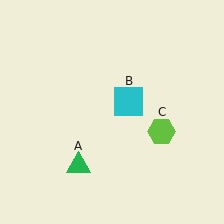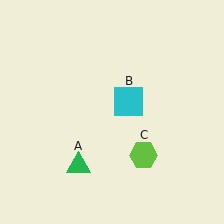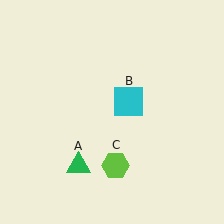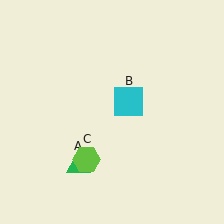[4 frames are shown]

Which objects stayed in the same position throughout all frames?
Green triangle (object A) and cyan square (object B) remained stationary.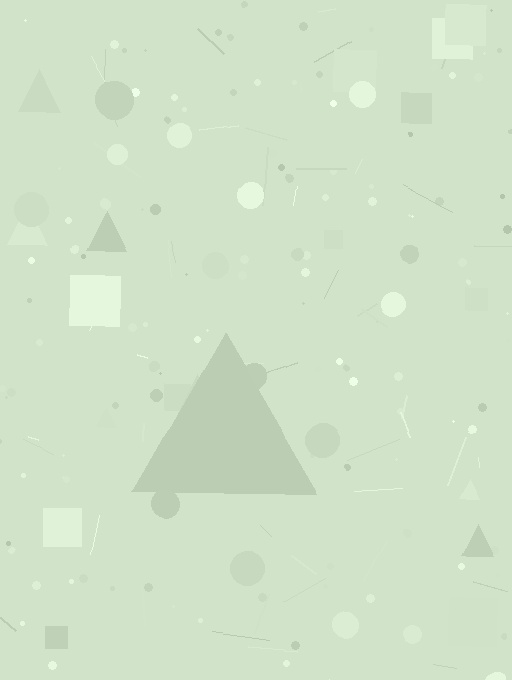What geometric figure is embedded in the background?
A triangle is embedded in the background.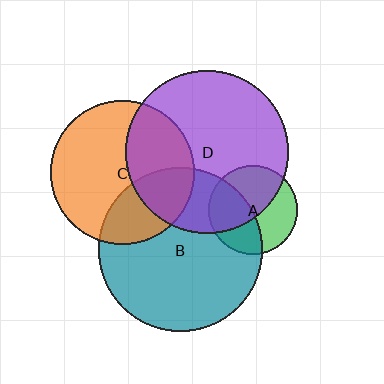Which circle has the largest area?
Circle B (teal).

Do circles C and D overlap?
Yes.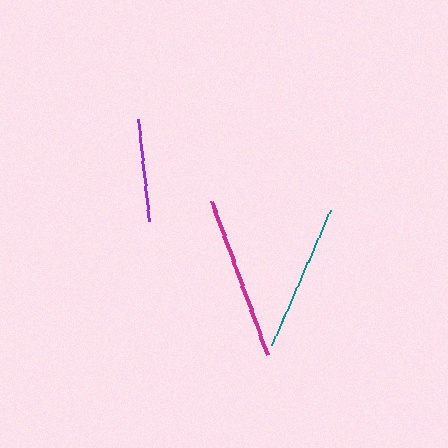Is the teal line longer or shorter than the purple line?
The teal line is longer than the purple line.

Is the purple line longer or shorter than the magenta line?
The magenta line is longer than the purple line.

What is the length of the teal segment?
The teal segment is approximately 147 pixels long.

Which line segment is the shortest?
The purple line is the shortest at approximately 102 pixels.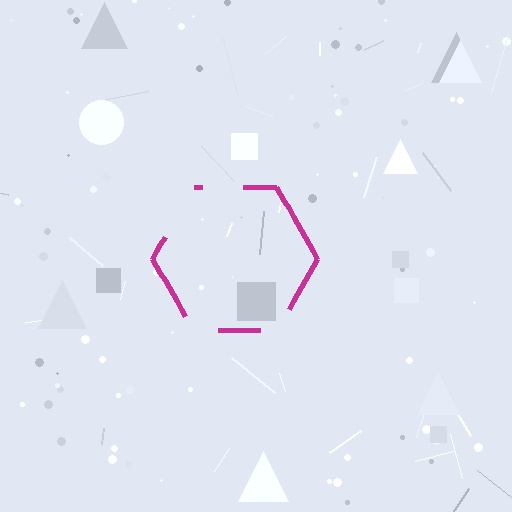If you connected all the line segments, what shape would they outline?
They would outline a hexagon.